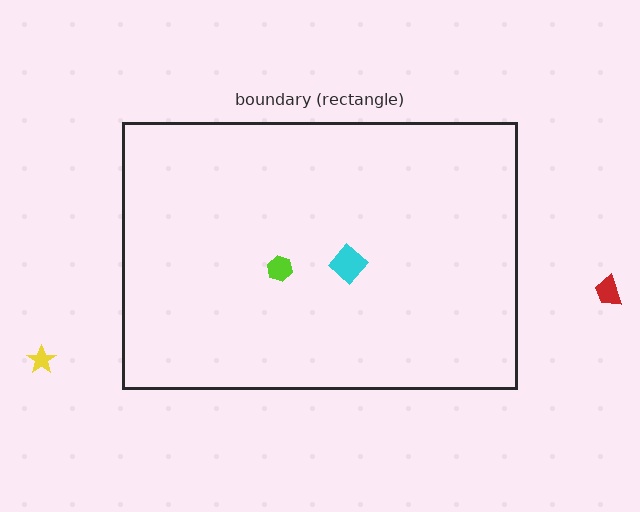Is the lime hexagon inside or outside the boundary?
Inside.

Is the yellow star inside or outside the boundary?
Outside.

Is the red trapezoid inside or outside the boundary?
Outside.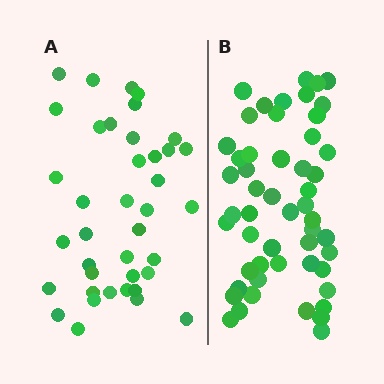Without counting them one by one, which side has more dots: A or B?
Region B (the right region) has more dots.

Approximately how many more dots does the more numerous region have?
Region B has approximately 15 more dots than region A.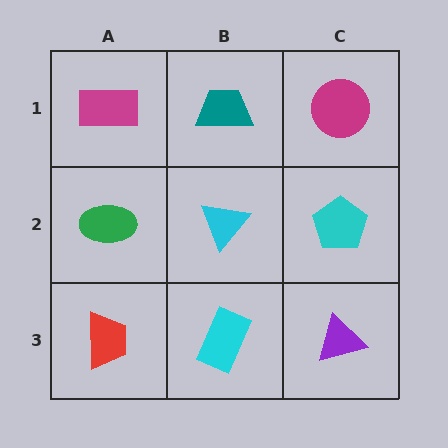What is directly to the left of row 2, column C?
A cyan triangle.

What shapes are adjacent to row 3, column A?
A green ellipse (row 2, column A), a cyan rectangle (row 3, column B).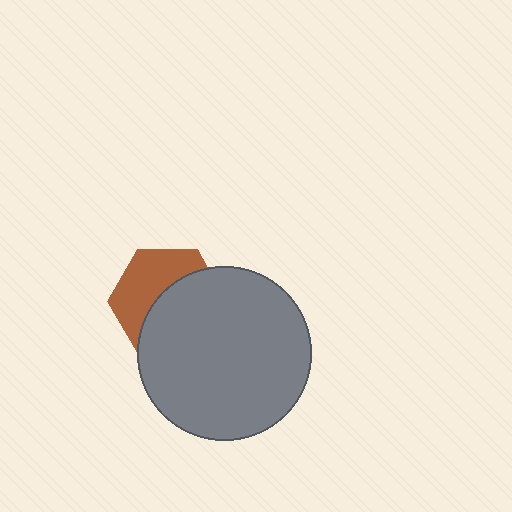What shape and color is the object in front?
The object in front is a gray circle.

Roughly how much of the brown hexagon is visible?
About half of it is visible (roughly 45%).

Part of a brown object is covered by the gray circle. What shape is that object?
It is a hexagon.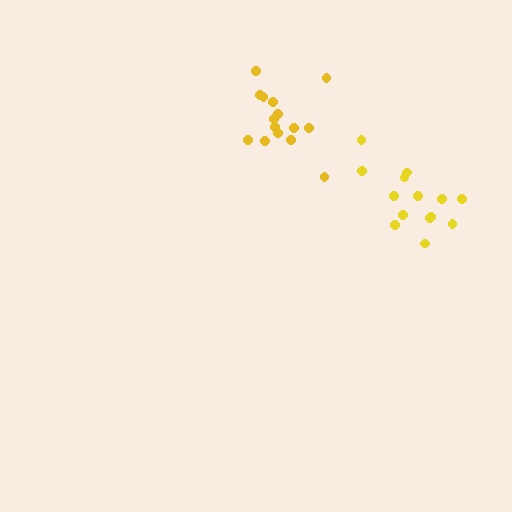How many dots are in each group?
Group 1: 15 dots, Group 2: 14 dots (29 total).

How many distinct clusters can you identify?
There are 2 distinct clusters.